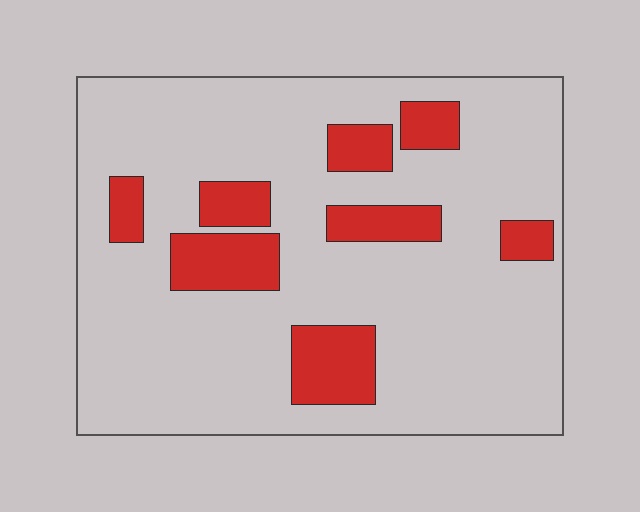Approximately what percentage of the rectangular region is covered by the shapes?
Approximately 20%.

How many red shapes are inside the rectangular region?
8.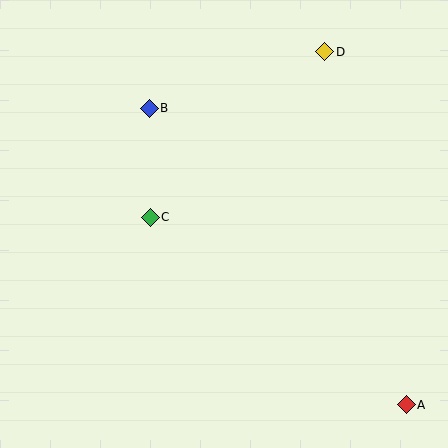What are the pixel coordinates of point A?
Point A is at (406, 405).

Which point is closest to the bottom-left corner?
Point C is closest to the bottom-left corner.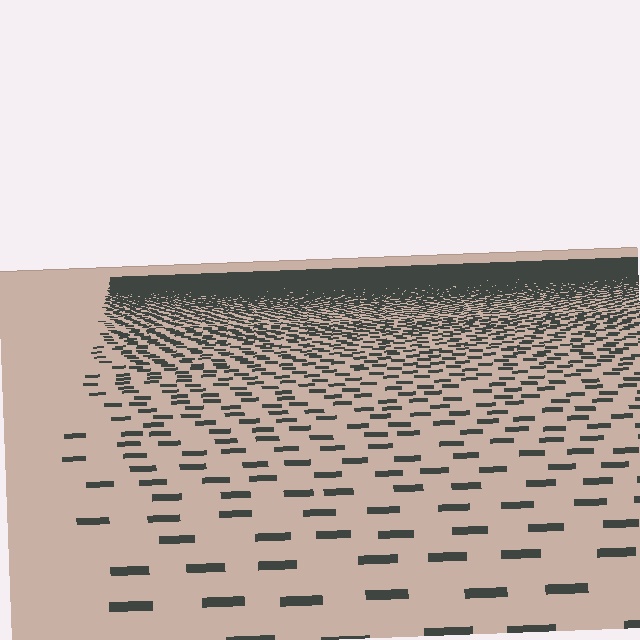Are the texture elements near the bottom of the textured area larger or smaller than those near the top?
Larger. Near the bottom, elements are closer to the viewer and appear at a bigger on-screen size.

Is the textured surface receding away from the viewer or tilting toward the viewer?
The surface is receding away from the viewer. Texture elements get smaller and denser toward the top.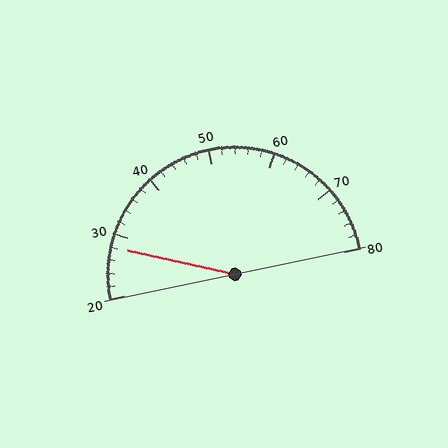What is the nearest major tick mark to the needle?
The nearest major tick mark is 30.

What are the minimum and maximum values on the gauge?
The gauge ranges from 20 to 80.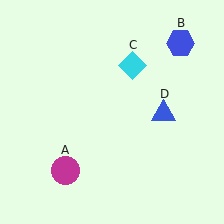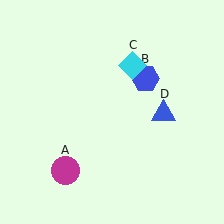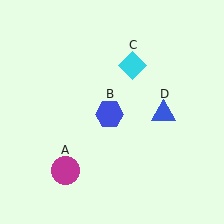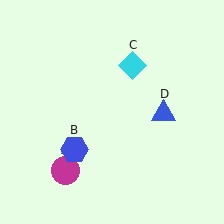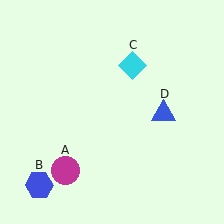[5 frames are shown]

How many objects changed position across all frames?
1 object changed position: blue hexagon (object B).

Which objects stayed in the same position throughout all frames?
Magenta circle (object A) and cyan diamond (object C) and blue triangle (object D) remained stationary.